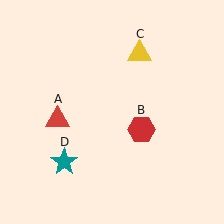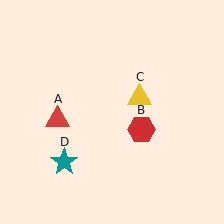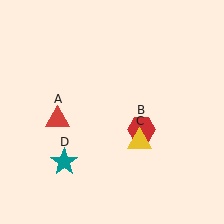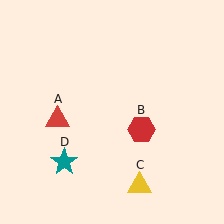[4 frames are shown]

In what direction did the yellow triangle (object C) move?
The yellow triangle (object C) moved down.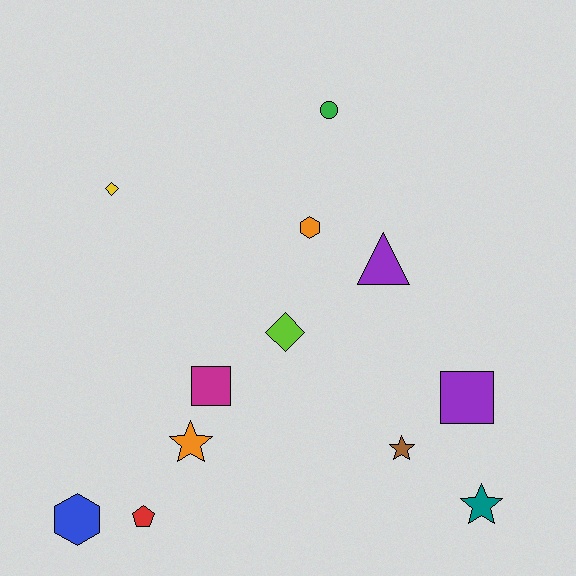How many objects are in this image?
There are 12 objects.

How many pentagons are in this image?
There is 1 pentagon.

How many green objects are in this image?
There is 1 green object.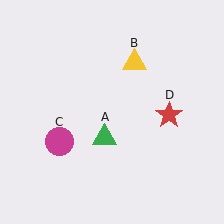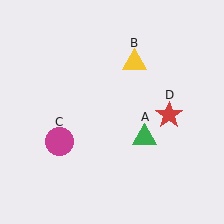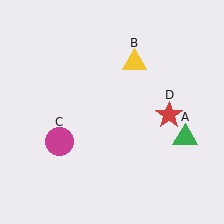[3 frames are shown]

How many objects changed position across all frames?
1 object changed position: green triangle (object A).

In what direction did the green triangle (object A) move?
The green triangle (object A) moved right.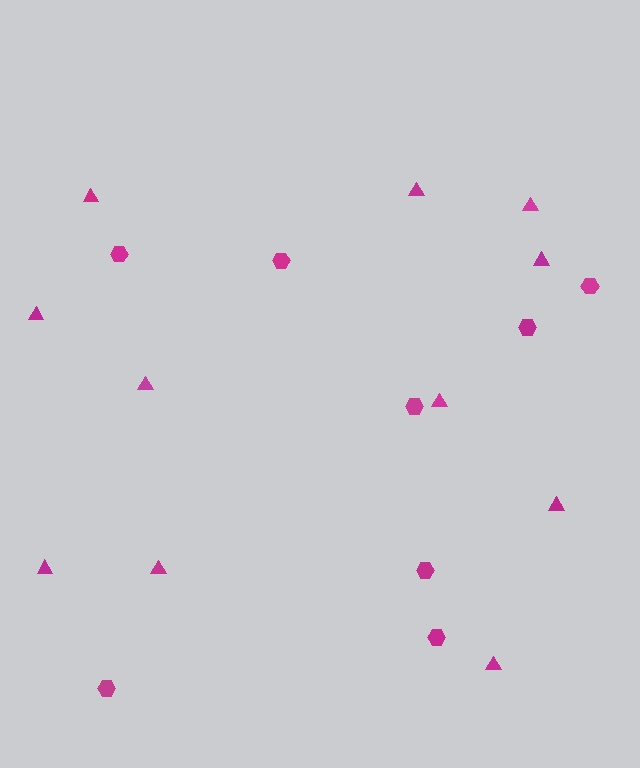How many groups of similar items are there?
There are 2 groups: one group of triangles (11) and one group of hexagons (8).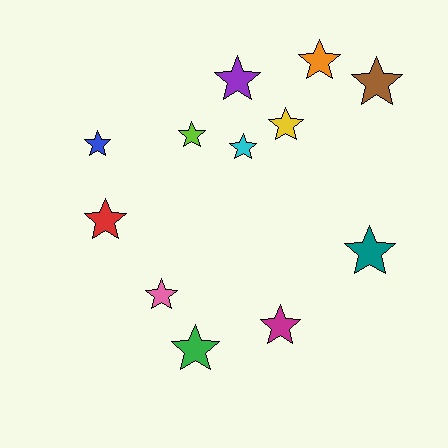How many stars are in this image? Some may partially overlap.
There are 12 stars.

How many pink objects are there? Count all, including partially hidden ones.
There is 1 pink object.